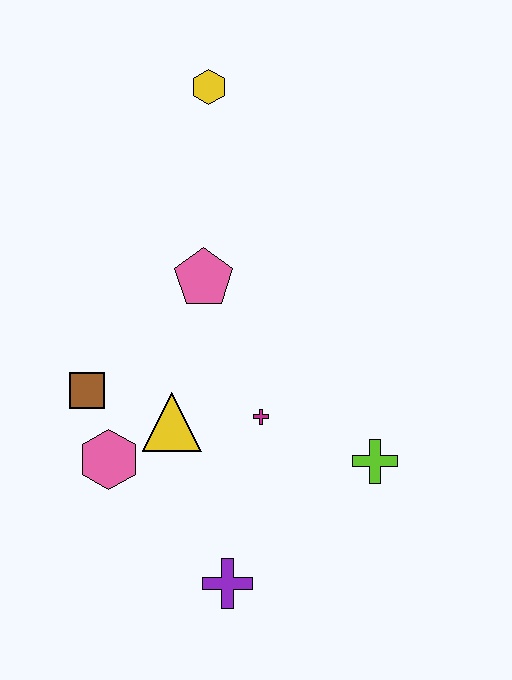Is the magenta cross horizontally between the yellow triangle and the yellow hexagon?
No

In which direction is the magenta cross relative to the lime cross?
The magenta cross is to the left of the lime cross.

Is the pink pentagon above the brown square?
Yes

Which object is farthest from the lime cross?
The yellow hexagon is farthest from the lime cross.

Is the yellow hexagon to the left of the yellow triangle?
No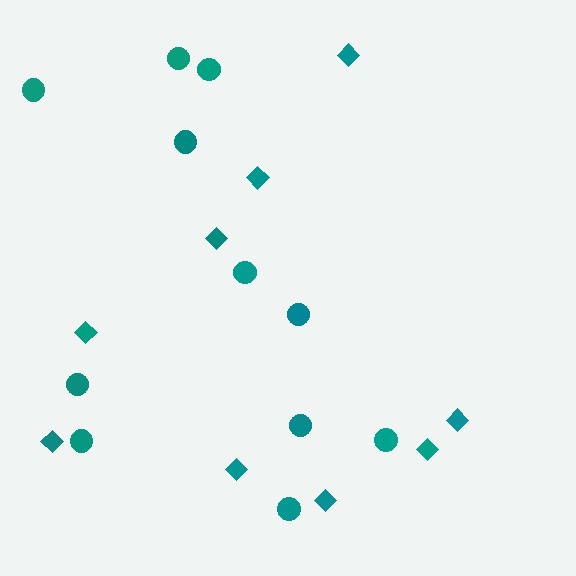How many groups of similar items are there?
There are 2 groups: one group of diamonds (9) and one group of circles (11).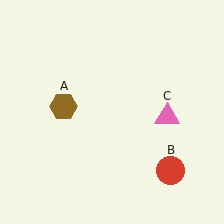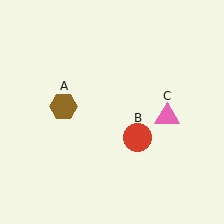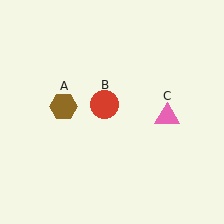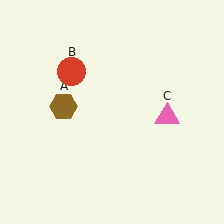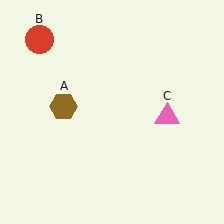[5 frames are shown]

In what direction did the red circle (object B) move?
The red circle (object B) moved up and to the left.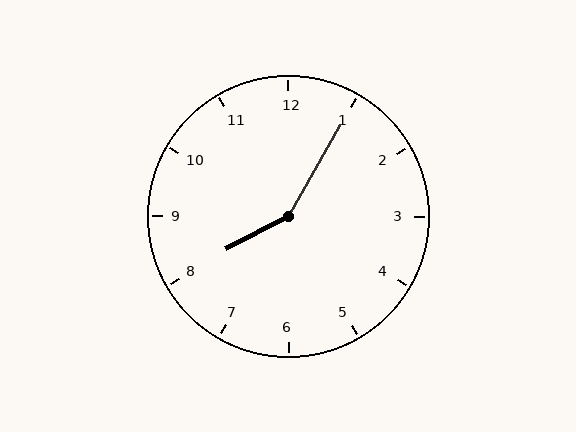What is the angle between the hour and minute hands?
Approximately 148 degrees.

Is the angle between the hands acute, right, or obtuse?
It is obtuse.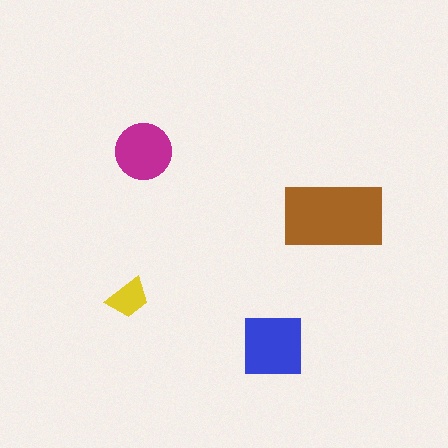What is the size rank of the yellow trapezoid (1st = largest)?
4th.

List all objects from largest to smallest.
The brown rectangle, the blue square, the magenta circle, the yellow trapezoid.